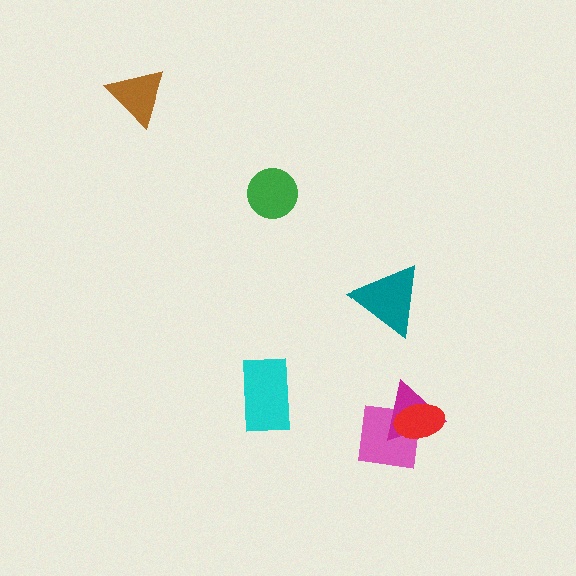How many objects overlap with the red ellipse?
2 objects overlap with the red ellipse.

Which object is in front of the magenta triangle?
The red ellipse is in front of the magenta triangle.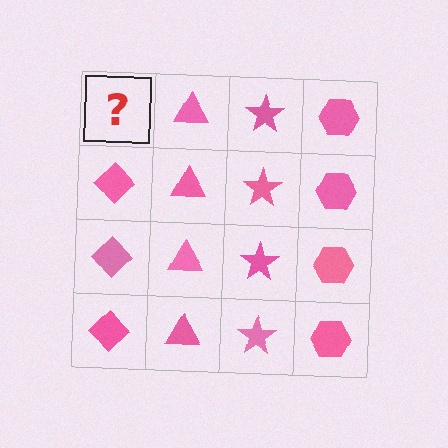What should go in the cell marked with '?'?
The missing cell should contain a pink diamond.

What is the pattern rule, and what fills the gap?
The rule is that each column has a consistent shape. The gap should be filled with a pink diamond.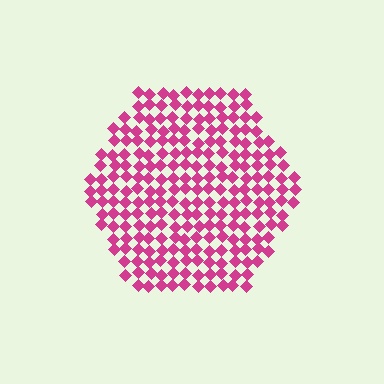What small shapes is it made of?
It is made of small diamonds.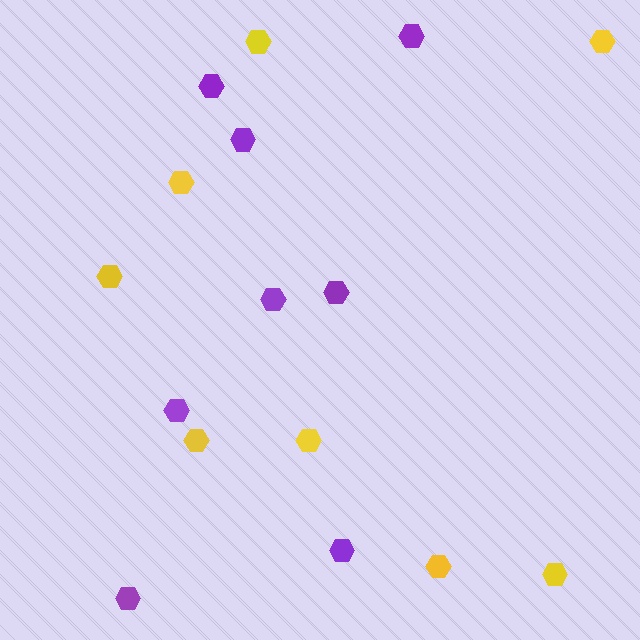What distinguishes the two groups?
There are 2 groups: one group of yellow hexagons (8) and one group of purple hexagons (8).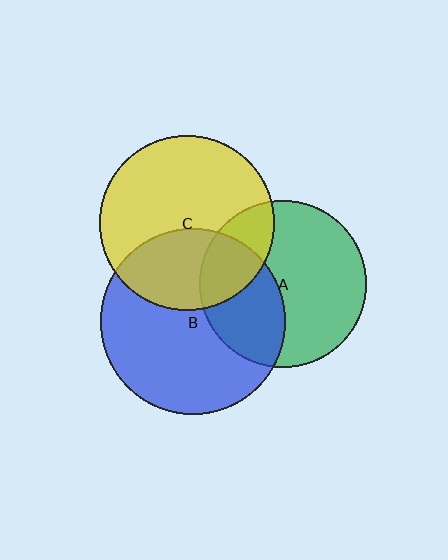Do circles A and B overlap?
Yes.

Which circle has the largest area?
Circle B (blue).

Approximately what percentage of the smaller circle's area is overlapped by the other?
Approximately 35%.